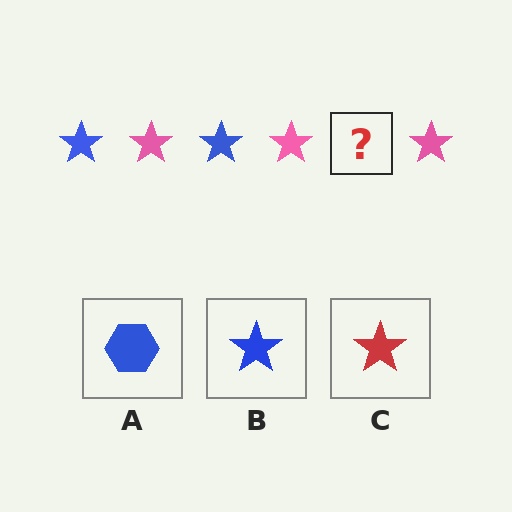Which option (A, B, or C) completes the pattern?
B.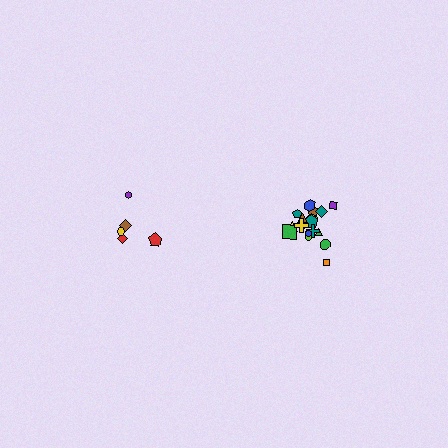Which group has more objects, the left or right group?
The right group.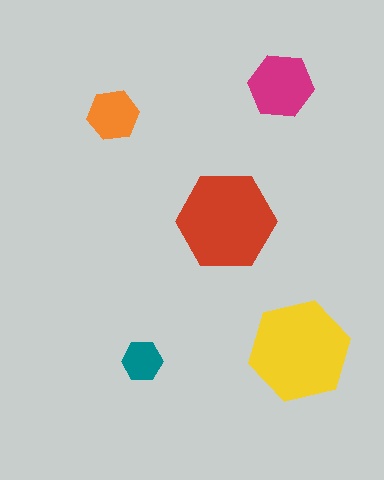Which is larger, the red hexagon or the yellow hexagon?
The yellow one.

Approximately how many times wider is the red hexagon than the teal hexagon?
About 2.5 times wider.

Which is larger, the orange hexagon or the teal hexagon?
The orange one.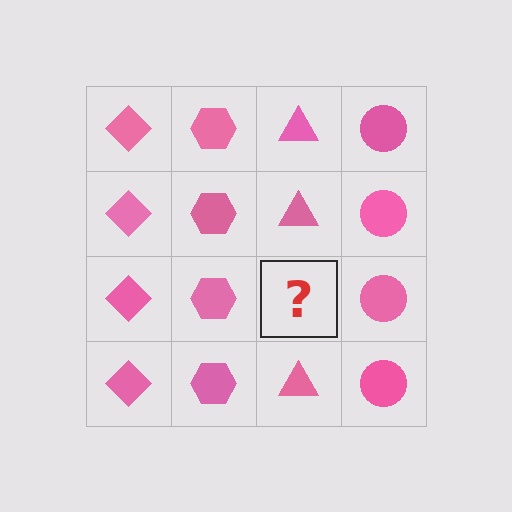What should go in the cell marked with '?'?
The missing cell should contain a pink triangle.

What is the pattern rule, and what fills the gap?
The rule is that each column has a consistent shape. The gap should be filled with a pink triangle.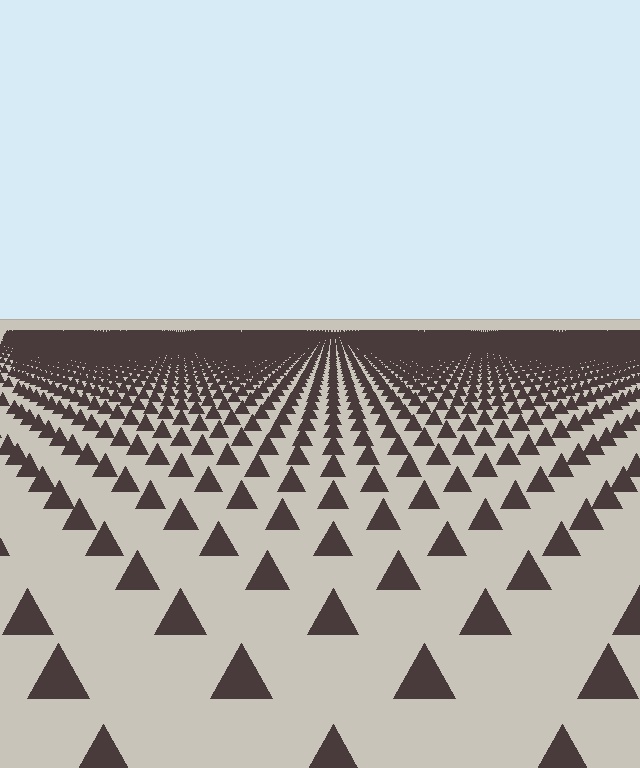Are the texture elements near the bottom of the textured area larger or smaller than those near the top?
Larger. Near the bottom, elements are closer to the viewer and appear at a bigger on-screen size.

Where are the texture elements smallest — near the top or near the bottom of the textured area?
Near the top.